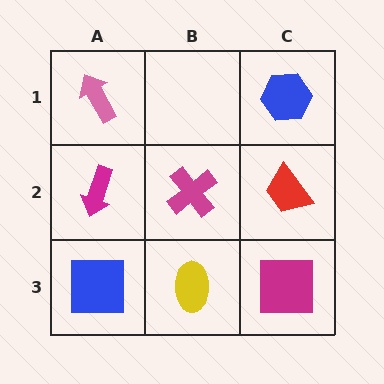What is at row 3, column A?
A blue square.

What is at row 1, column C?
A blue hexagon.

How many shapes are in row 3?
3 shapes.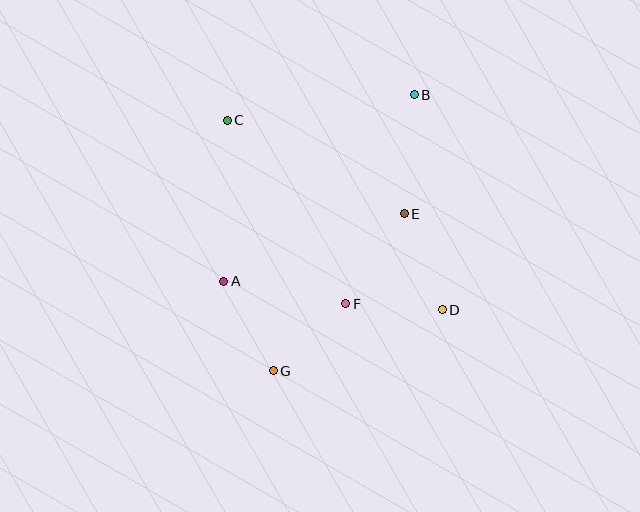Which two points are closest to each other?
Points D and F are closest to each other.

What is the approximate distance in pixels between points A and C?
The distance between A and C is approximately 161 pixels.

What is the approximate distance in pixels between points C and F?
The distance between C and F is approximately 219 pixels.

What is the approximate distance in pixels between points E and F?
The distance between E and F is approximately 107 pixels.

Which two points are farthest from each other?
Points B and G are farthest from each other.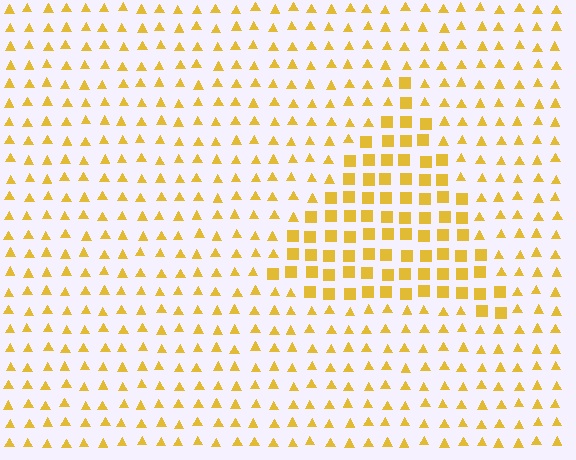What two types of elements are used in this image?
The image uses squares inside the triangle region and triangles outside it.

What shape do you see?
I see a triangle.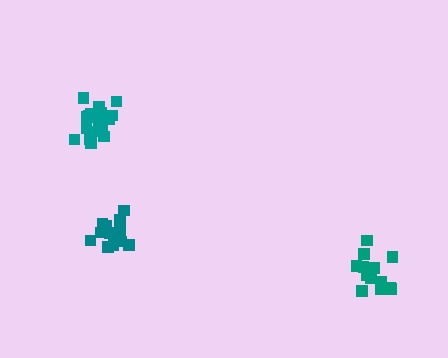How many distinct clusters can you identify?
There are 3 distinct clusters.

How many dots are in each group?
Group 1: 13 dots, Group 2: 15 dots, Group 3: 19 dots (47 total).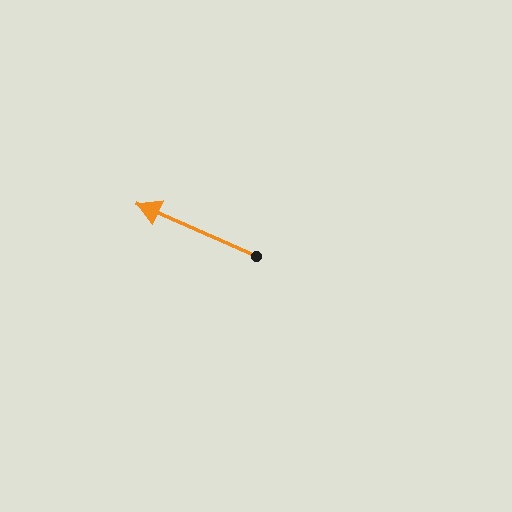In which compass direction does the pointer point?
Northwest.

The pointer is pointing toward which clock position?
Roughly 10 o'clock.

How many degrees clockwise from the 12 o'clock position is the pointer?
Approximately 294 degrees.